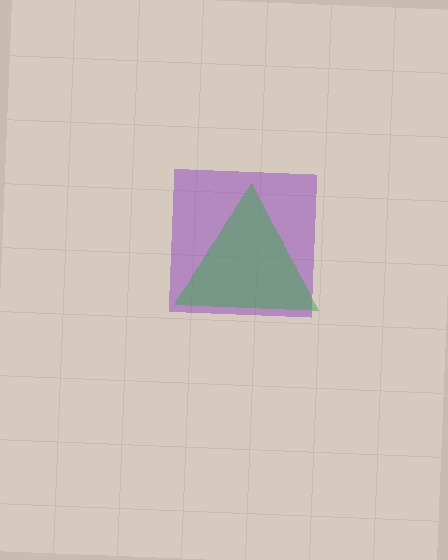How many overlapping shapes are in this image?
There are 2 overlapping shapes in the image.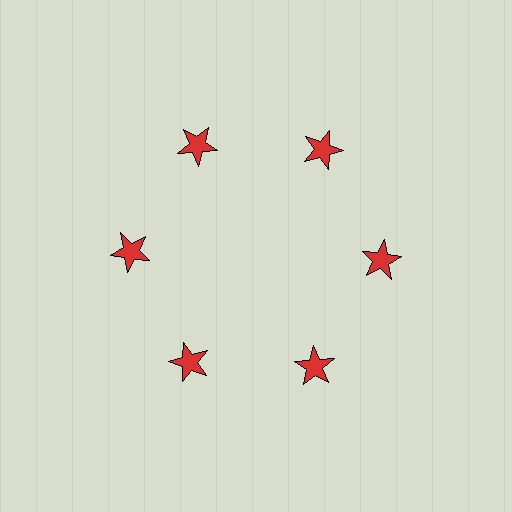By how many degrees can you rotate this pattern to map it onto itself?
The pattern maps onto itself every 60 degrees of rotation.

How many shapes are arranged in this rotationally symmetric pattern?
There are 6 shapes, arranged in 6 groups of 1.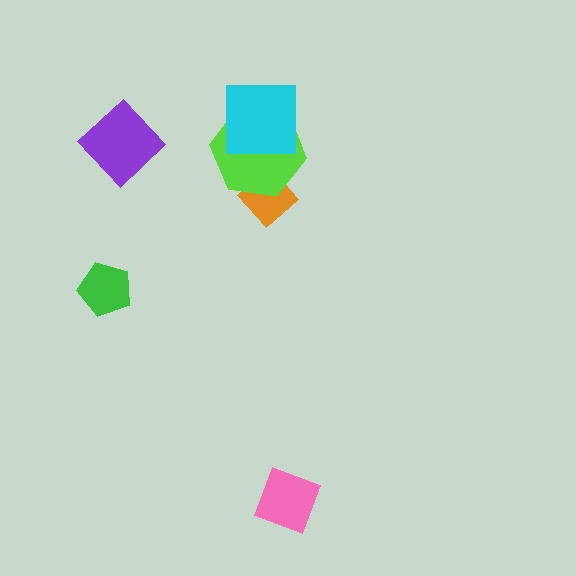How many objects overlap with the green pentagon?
0 objects overlap with the green pentagon.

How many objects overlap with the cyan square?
1 object overlaps with the cyan square.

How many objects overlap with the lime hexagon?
2 objects overlap with the lime hexagon.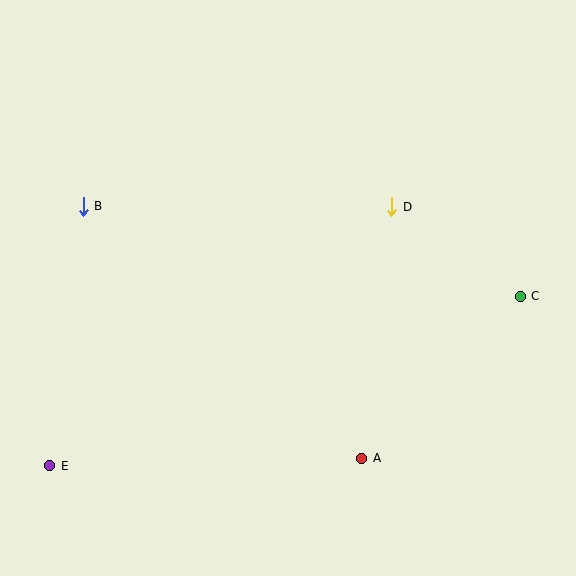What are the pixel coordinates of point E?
Point E is at (50, 466).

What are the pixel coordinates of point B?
Point B is at (83, 206).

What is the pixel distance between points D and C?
The distance between D and C is 157 pixels.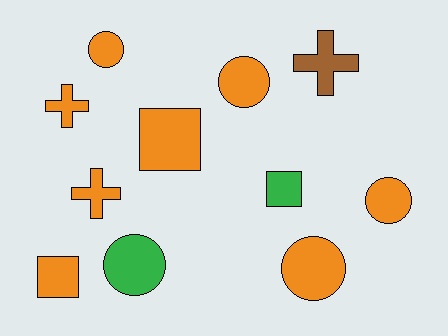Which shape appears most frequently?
Circle, with 5 objects.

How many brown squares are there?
There are no brown squares.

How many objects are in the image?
There are 11 objects.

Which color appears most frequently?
Orange, with 8 objects.